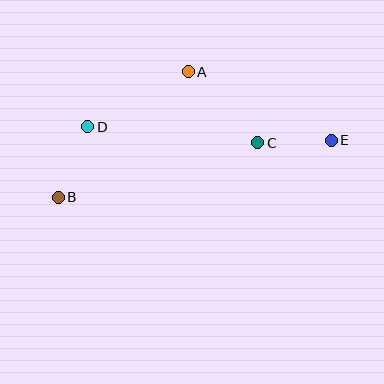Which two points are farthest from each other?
Points B and E are farthest from each other.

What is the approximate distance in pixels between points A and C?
The distance between A and C is approximately 100 pixels.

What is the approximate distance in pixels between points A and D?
The distance between A and D is approximately 114 pixels.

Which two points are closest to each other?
Points C and E are closest to each other.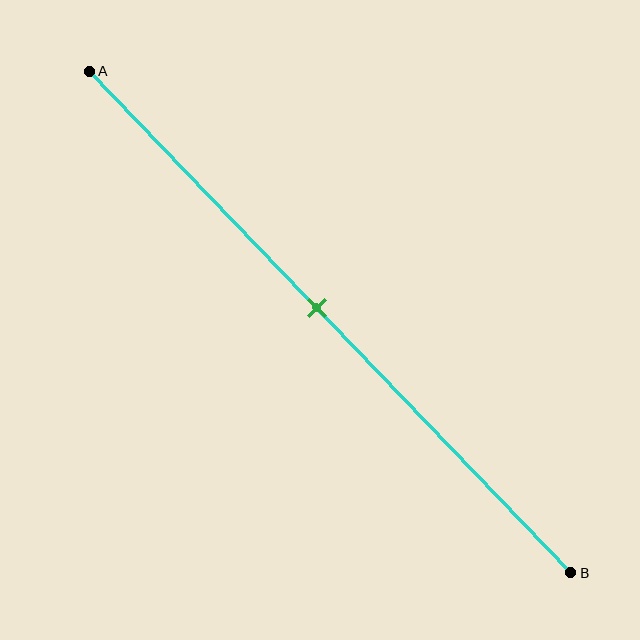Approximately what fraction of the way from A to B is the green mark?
The green mark is approximately 45% of the way from A to B.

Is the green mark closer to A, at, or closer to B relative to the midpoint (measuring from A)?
The green mark is approximately at the midpoint of segment AB.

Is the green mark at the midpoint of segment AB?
Yes, the mark is approximately at the midpoint.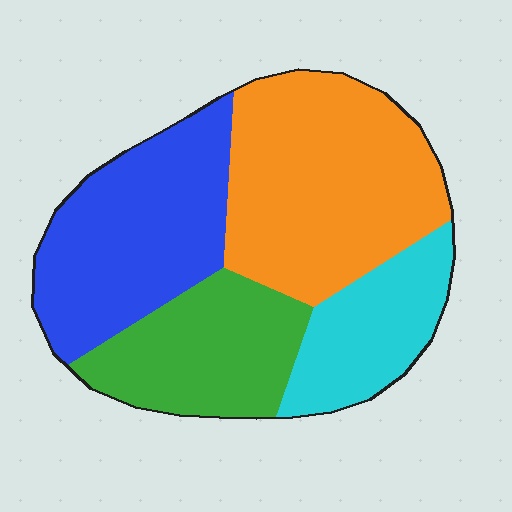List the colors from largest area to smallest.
From largest to smallest: orange, blue, green, cyan.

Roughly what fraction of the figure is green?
Green takes up about one fifth (1/5) of the figure.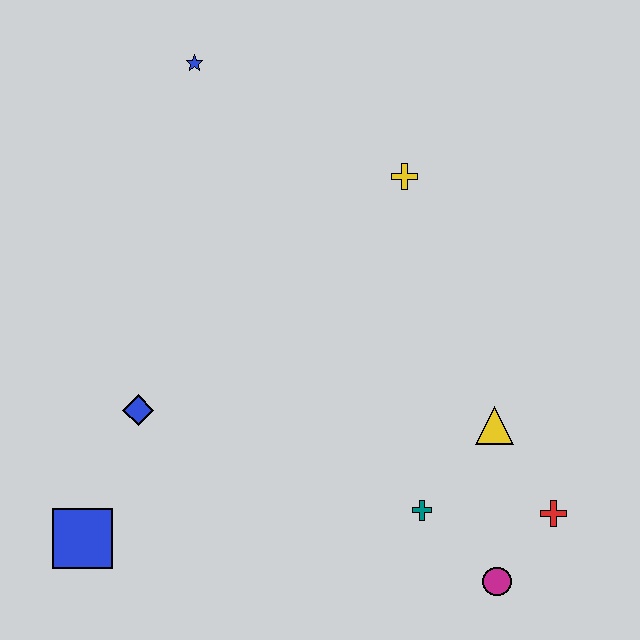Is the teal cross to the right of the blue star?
Yes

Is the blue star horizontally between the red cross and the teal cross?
No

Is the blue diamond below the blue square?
No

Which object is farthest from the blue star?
The magenta circle is farthest from the blue star.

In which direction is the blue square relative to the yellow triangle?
The blue square is to the left of the yellow triangle.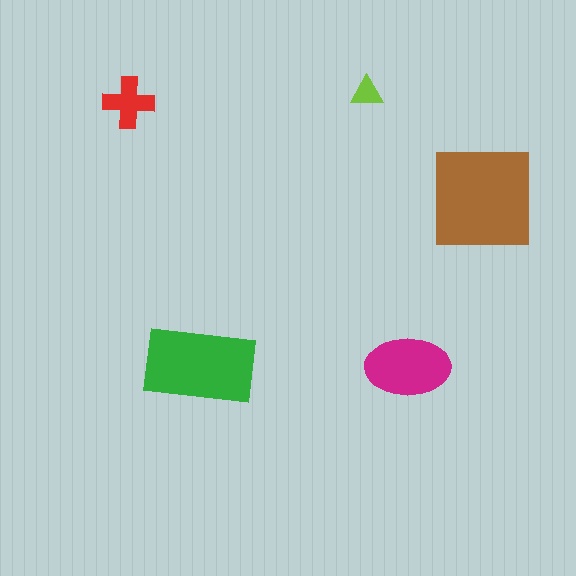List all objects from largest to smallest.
The brown square, the green rectangle, the magenta ellipse, the red cross, the lime triangle.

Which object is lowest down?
The magenta ellipse is bottommost.